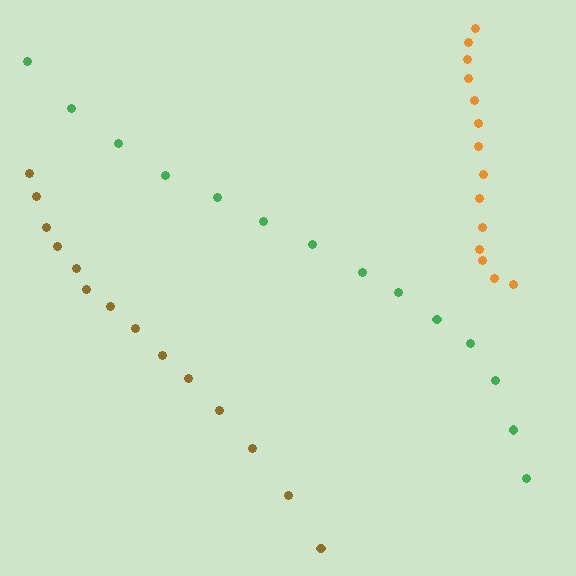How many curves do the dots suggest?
There are 3 distinct paths.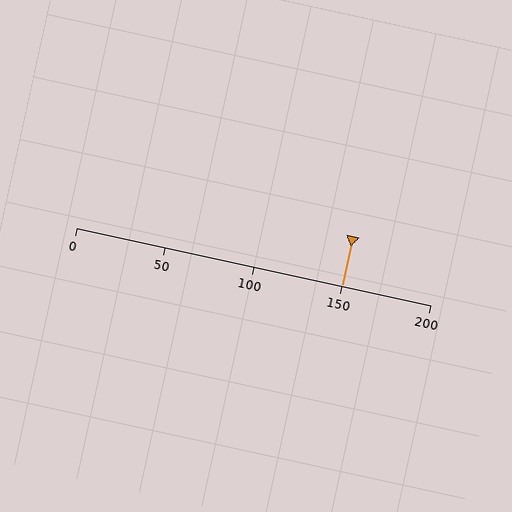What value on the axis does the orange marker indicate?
The marker indicates approximately 150.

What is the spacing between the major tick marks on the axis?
The major ticks are spaced 50 apart.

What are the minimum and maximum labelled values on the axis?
The axis runs from 0 to 200.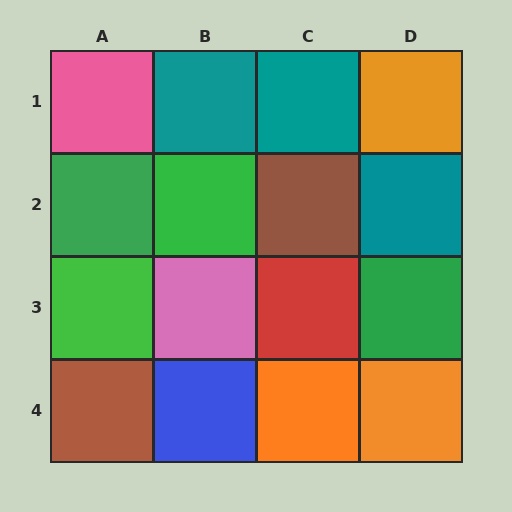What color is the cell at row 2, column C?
Brown.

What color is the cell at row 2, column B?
Green.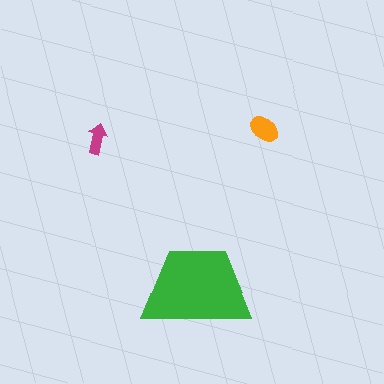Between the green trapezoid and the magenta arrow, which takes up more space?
The green trapezoid.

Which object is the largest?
The green trapezoid.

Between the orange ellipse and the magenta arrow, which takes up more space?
The orange ellipse.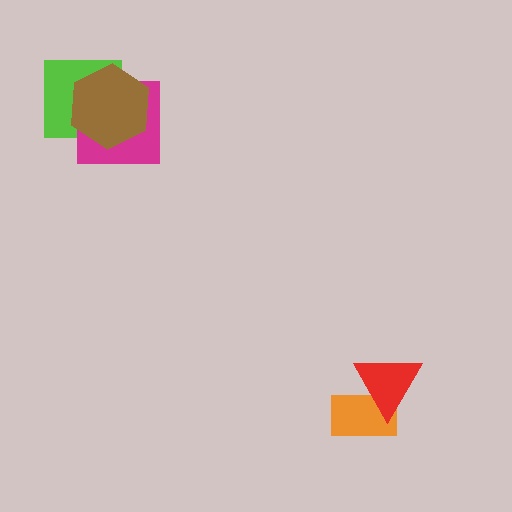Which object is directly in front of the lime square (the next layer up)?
The magenta square is directly in front of the lime square.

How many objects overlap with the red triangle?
1 object overlaps with the red triangle.